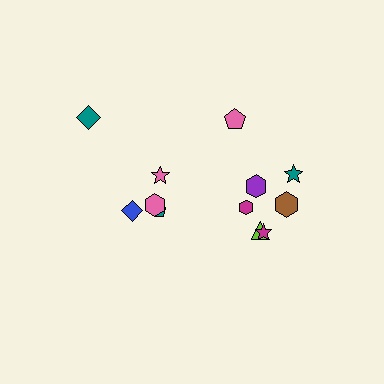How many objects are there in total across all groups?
There are 12 objects.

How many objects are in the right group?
There are 7 objects.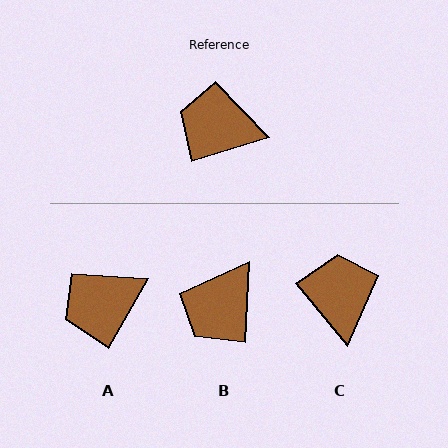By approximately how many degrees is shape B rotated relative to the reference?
Approximately 70 degrees counter-clockwise.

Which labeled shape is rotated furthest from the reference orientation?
B, about 70 degrees away.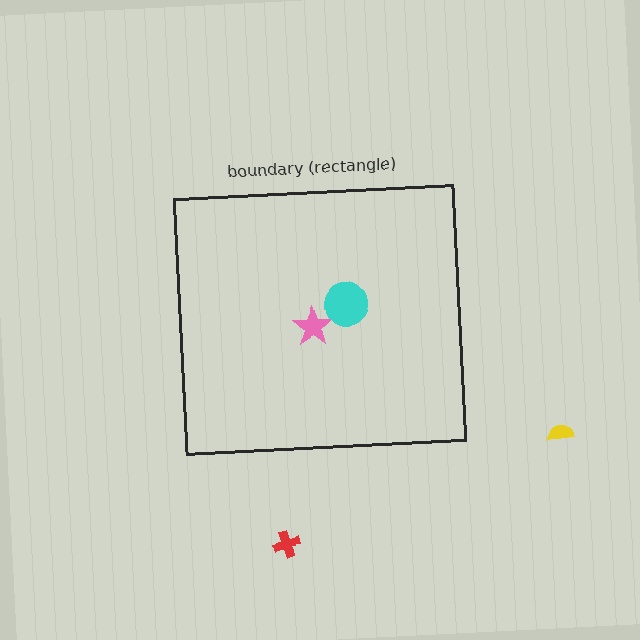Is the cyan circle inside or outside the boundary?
Inside.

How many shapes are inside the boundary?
2 inside, 2 outside.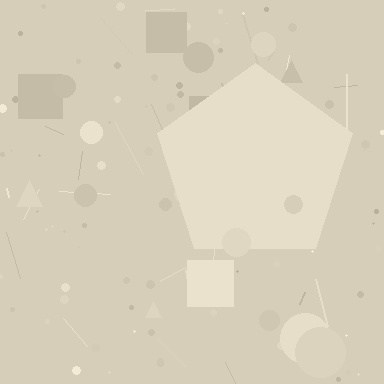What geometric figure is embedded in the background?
A pentagon is embedded in the background.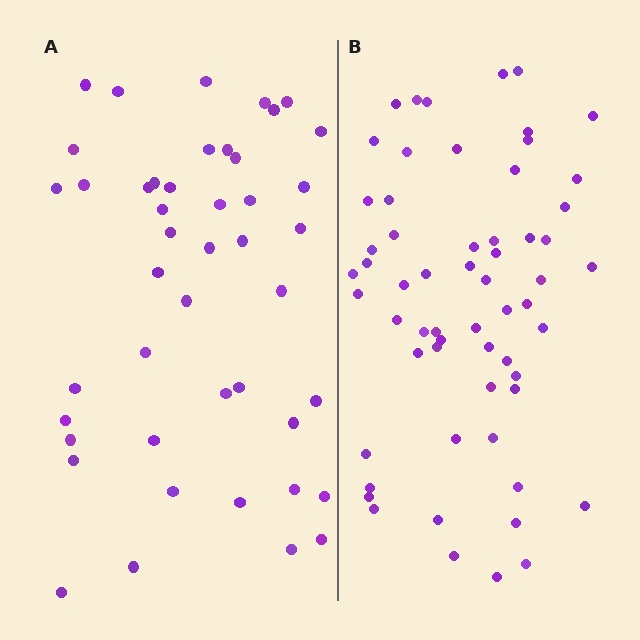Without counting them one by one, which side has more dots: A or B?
Region B (the right region) has more dots.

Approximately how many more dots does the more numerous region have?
Region B has approximately 15 more dots than region A.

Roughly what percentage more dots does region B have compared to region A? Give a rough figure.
About 35% more.